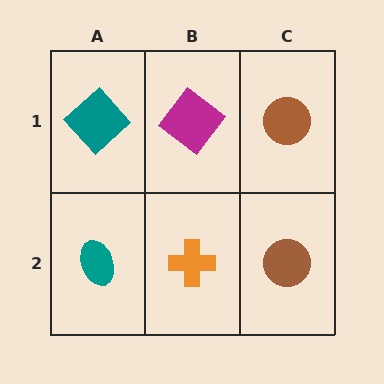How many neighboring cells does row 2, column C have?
2.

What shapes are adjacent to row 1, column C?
A brown circle (row 2, column C), a magenta diamond (row 1, column B).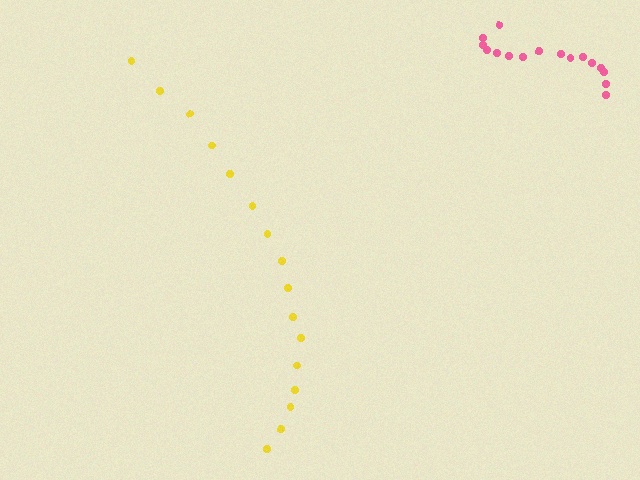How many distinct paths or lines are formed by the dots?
There are 2 distinct paths.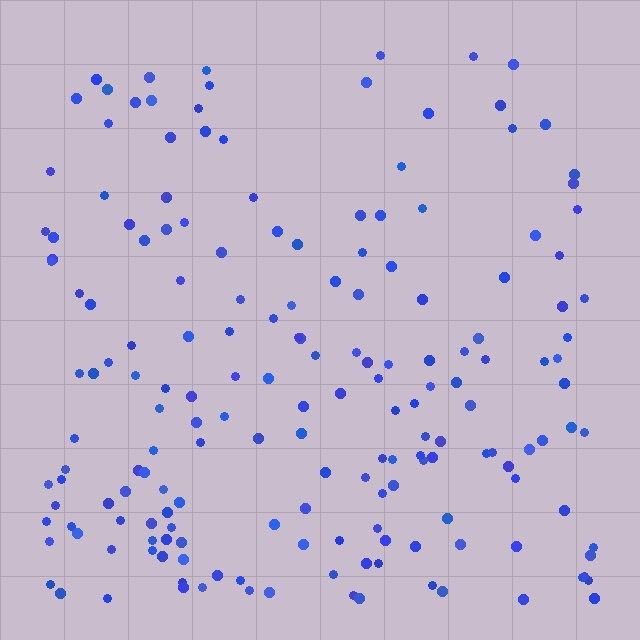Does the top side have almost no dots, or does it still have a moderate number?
Still a moderate number, just noticeably fewer than the bottom.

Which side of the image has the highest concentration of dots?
The bottom.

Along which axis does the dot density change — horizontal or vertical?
Vertical.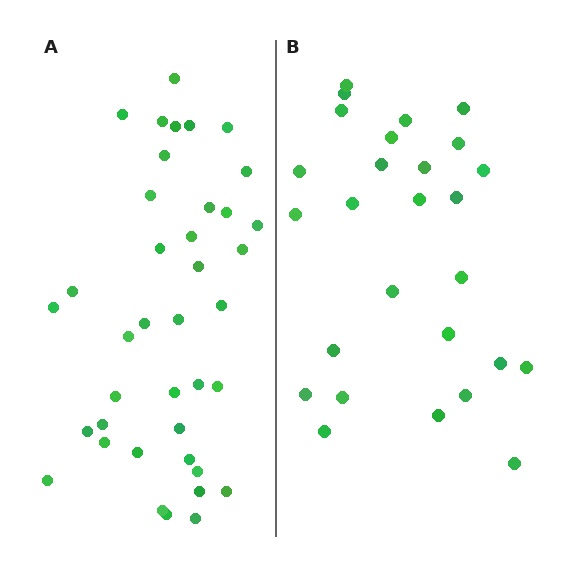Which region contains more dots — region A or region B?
Region A (the left region) has more dots.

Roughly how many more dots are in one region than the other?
Region A has roughly 12 or so more dots than region B.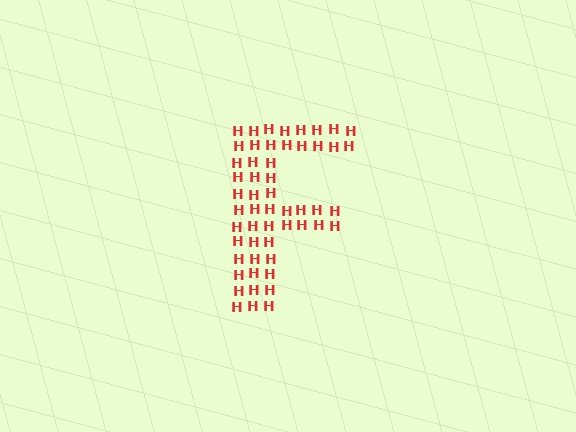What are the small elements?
The small elements are letter H's.